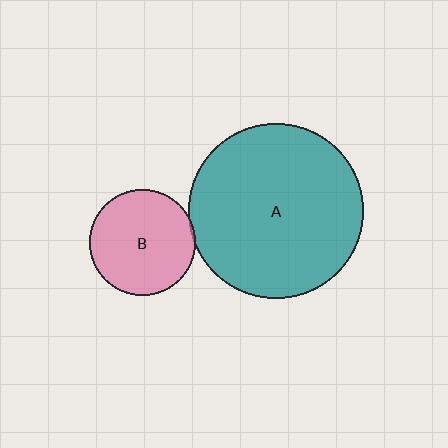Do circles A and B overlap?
Yes.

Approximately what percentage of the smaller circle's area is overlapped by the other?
Approximately 5%.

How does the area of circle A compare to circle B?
Approximately 2.7 times.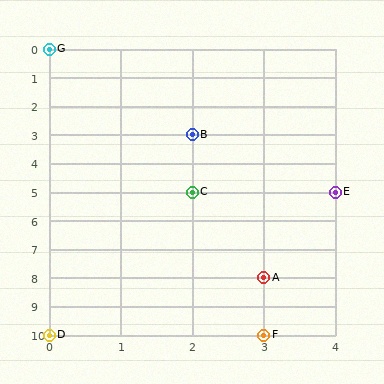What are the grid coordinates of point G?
Point G is at grid coordinates (0, 0).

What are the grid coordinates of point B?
Point B is at grid coordinates (2, 3).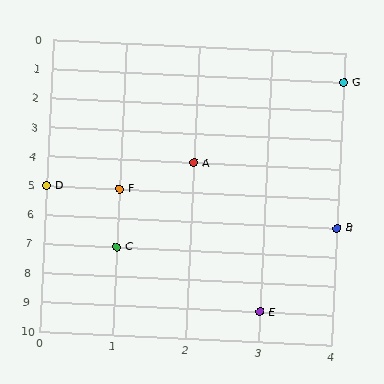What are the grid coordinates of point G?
Point G is at grid coordinates (4, 1).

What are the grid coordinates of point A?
Point A is at grid coordinates (2, 4).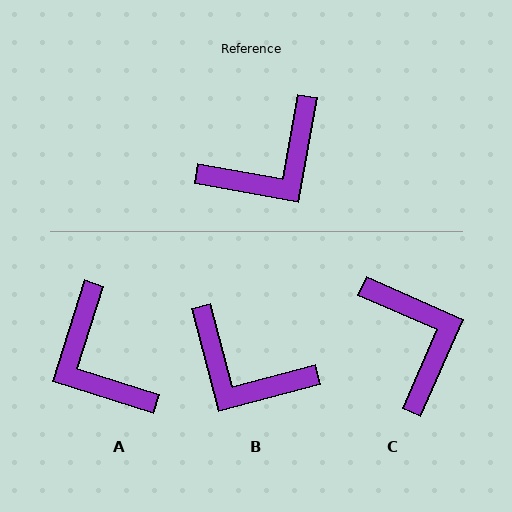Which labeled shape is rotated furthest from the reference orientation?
A, about 97 degrees away.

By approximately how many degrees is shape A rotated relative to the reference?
Approximately 97 degrees clockwise.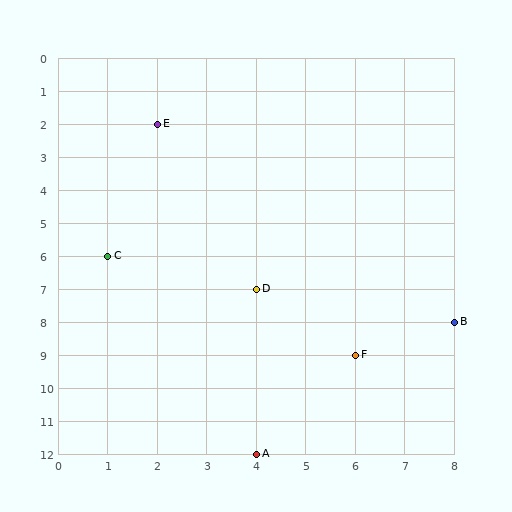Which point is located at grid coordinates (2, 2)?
Point E is at (2, 2).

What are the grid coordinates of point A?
Point A is at grid coordinates (4, 12).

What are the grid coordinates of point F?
Point F is at grid coordinates (6, 9).